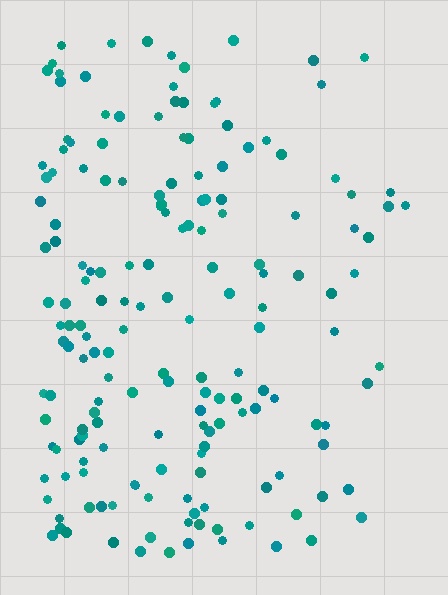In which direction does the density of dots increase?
From right to left, with the left side densest.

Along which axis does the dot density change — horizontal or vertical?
Horizontal.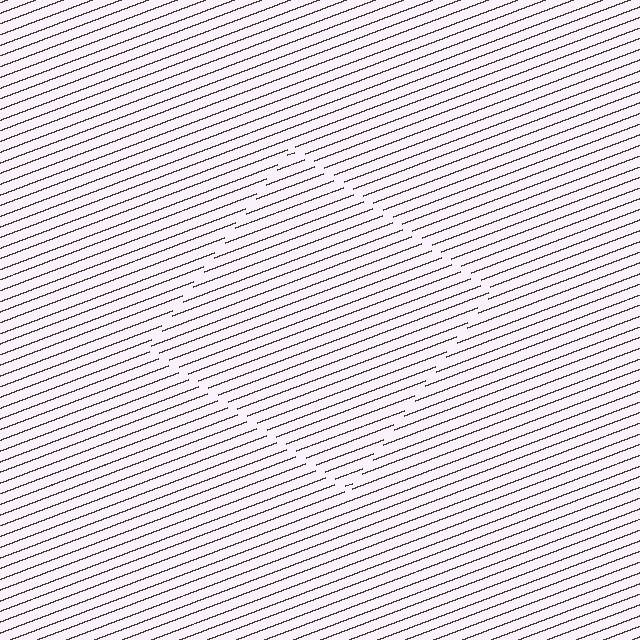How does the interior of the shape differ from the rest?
The interior of the shape contains the same grating, shifted by half a period — the contour is defined by the phase discontinuity where line-ends from the inner and outer gratings abut.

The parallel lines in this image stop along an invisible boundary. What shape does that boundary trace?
An illusory square. The interior of the shape contains the same grating, shifted by half a period — the contour is defined by the phase discontinuity where line-ends from the inner and outer gratings abut.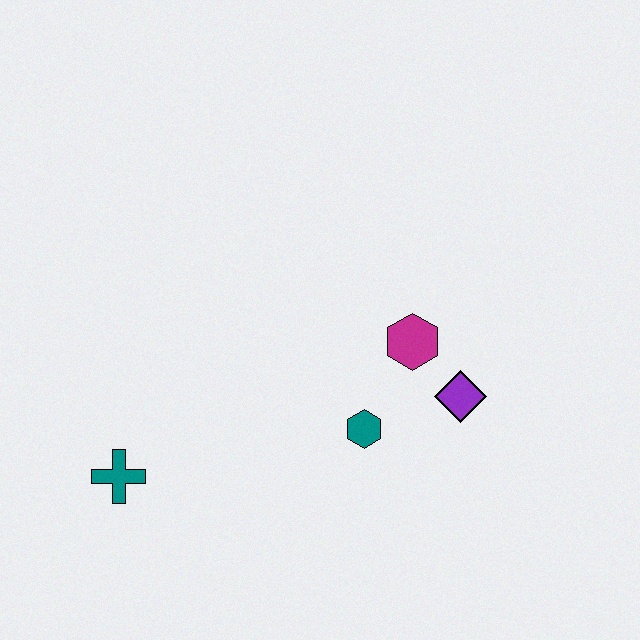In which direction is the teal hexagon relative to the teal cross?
The teal hexagon is to the right of the teal cross.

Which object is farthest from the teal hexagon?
The teal cross is farthest from the teal hexagon.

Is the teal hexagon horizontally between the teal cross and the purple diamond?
Yes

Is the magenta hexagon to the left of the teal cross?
No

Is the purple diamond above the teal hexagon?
Yes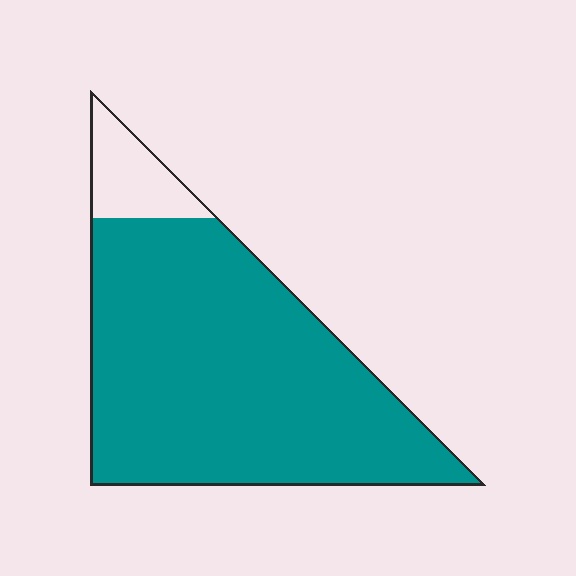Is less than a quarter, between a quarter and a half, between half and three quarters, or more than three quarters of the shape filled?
More than three quarters.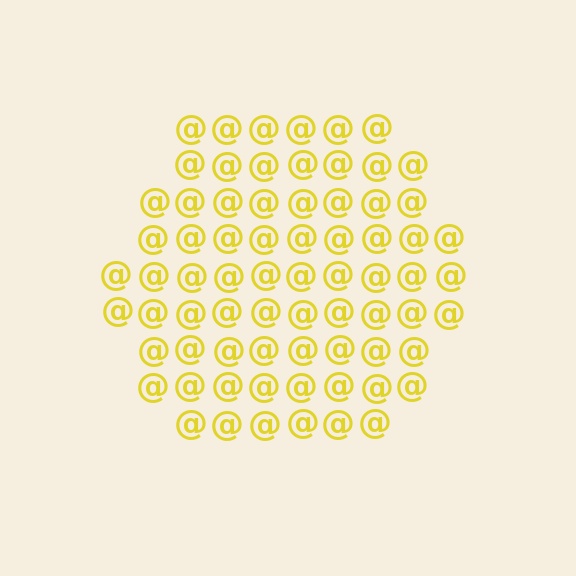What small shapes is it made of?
It is made of small at signs.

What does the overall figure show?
The overall figure shows a hexagon.